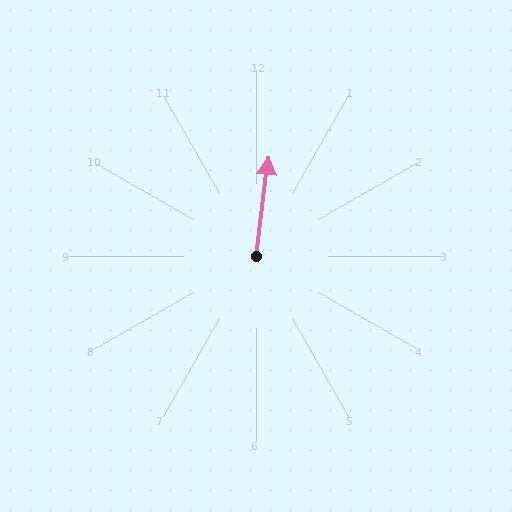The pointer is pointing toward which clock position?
Roughly 12 o'clock.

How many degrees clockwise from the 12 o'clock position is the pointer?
Approximately 7 degrees.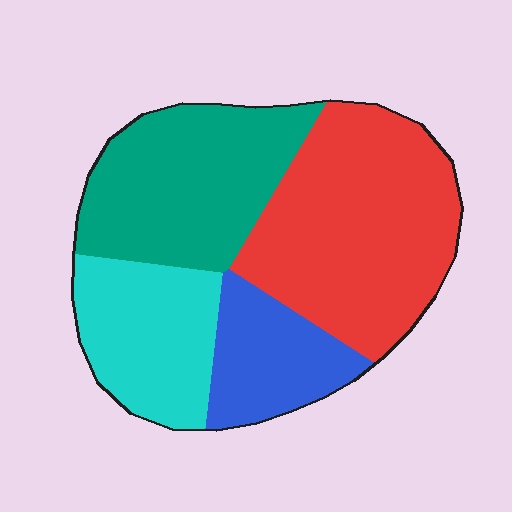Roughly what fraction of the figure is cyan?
Cyan covers about 20% of the figure.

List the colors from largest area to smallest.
From largest to smallest: red, teal, cyan, blue.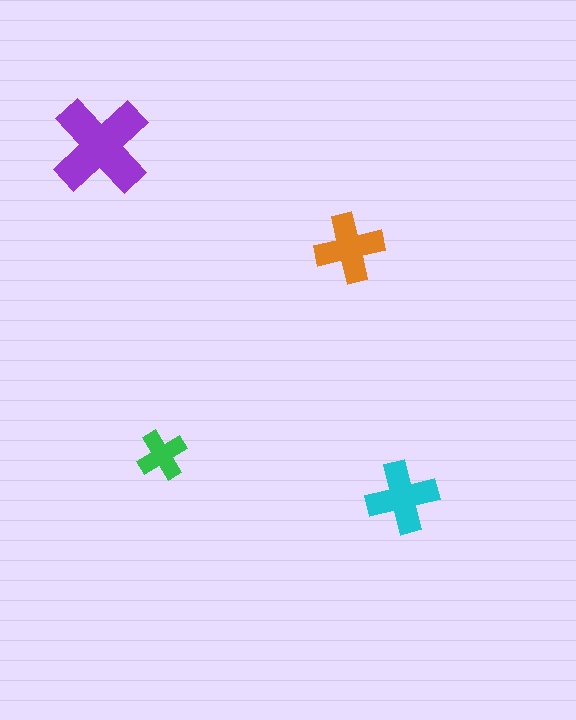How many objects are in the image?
There are 4 objects in the image.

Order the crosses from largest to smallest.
the purple one, the cyan one, the orange one, the green one.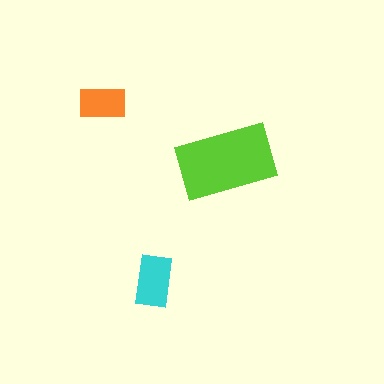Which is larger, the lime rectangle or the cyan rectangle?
The lime one.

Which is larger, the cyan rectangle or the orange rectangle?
The cyan one.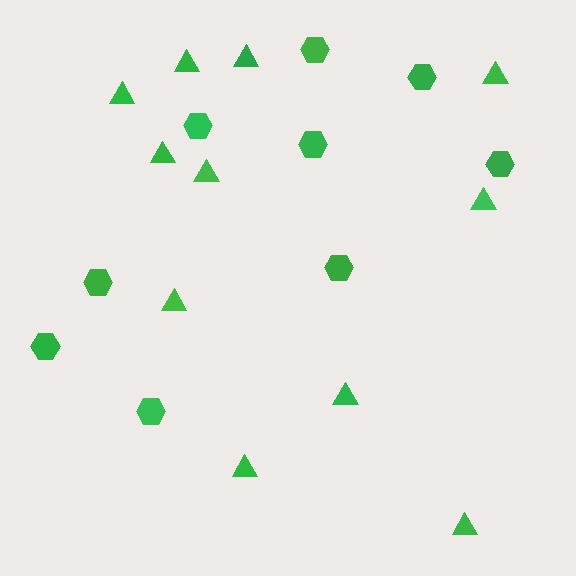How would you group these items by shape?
There are 2 groups: one group of triangles (11) and one group of hexagons (9).